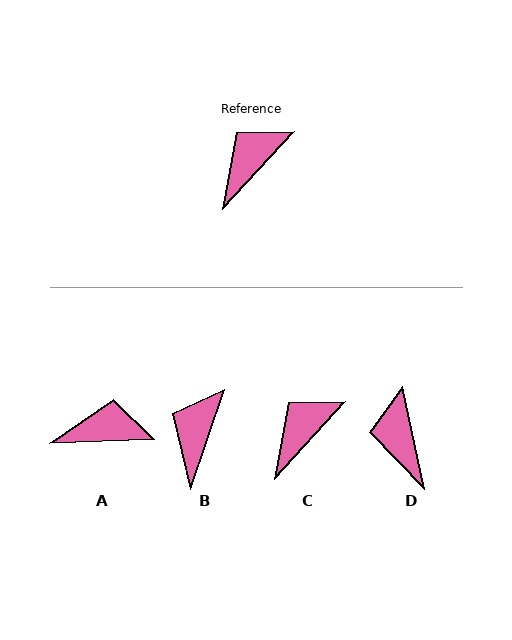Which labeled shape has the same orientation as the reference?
C.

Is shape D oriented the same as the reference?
No, it is off by about 54 degrees.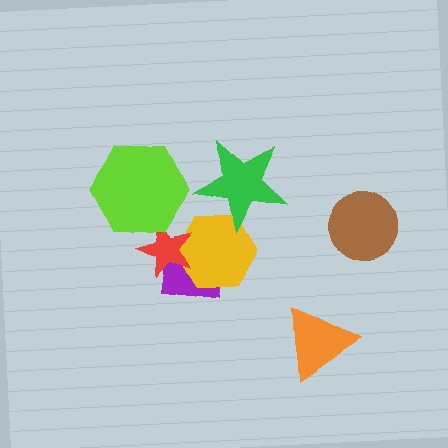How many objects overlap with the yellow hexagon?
3 objects overlap with the yellow hexagon.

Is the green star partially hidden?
No, no other shape covers it.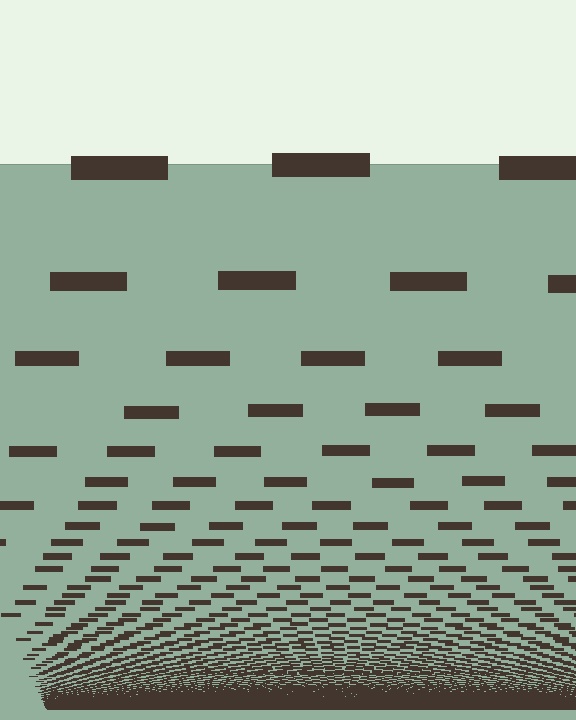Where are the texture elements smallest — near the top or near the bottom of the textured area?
Near the bottom.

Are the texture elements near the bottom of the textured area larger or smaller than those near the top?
Smaller. The gradient is inverted — elements near the bottom are smaller and denser.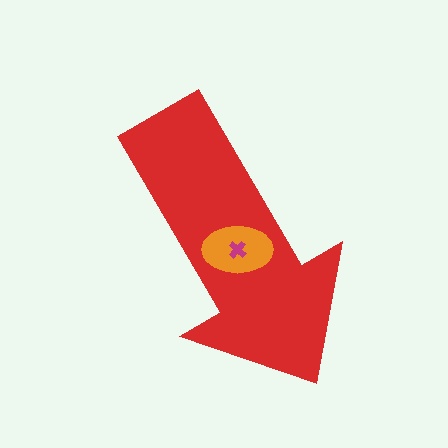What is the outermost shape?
The red arrow.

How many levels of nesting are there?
3.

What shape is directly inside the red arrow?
The orange ellipse.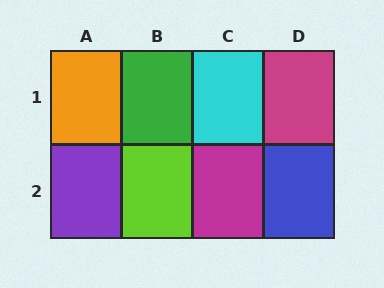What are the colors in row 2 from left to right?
Purple, lime, magenta, blue.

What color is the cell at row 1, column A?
Orange.